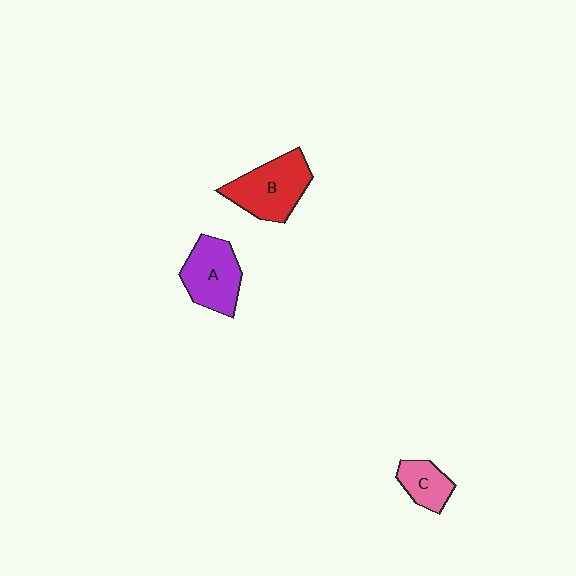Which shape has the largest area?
Shape B (red).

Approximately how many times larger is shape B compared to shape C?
Approximately 1.9 times.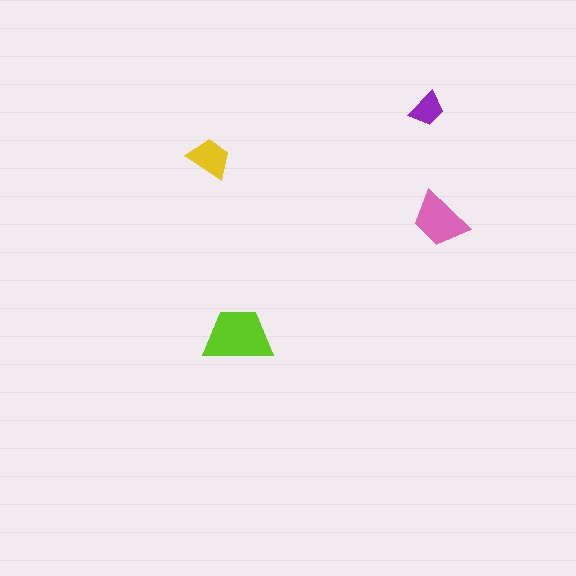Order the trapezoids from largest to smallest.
the lime one, the pink one, the yellow one, the purple one.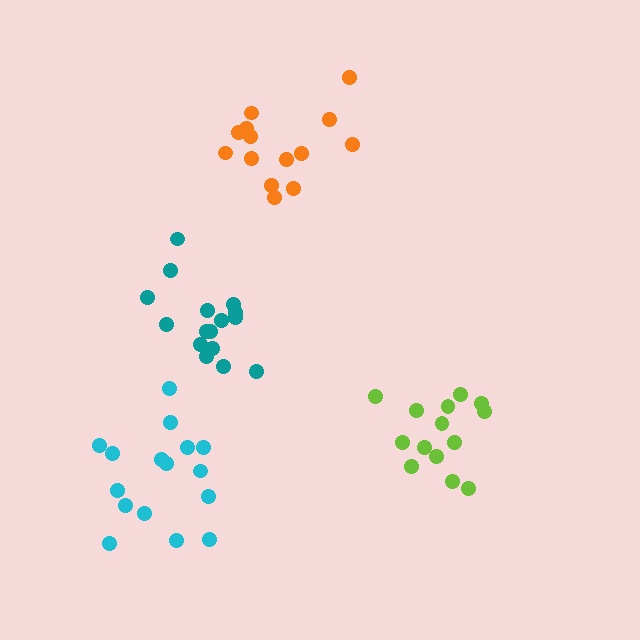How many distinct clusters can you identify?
There are 4 distinct clusters.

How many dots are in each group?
Group 1: 14 dots, Group 2: 14 dots, Group 3: 16 dots, Group 4: 16 dots (60 total).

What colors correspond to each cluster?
The clusters are colored: orange, lime, cyan, teal.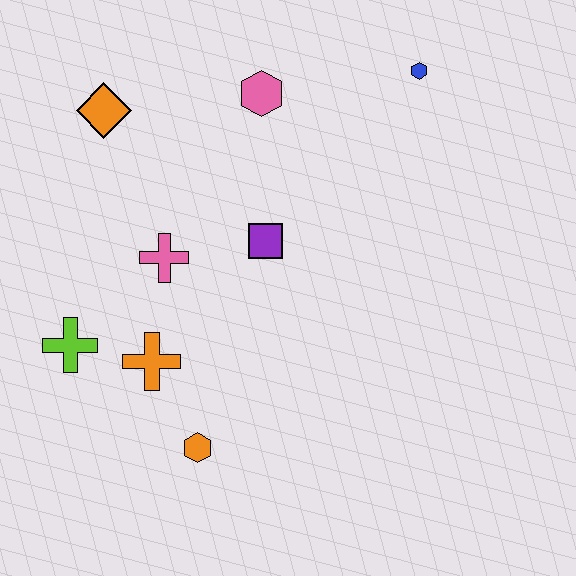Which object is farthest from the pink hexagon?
The orange hexagon is farthest from the pink hexagon.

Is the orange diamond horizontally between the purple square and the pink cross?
No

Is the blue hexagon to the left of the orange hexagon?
No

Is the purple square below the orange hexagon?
No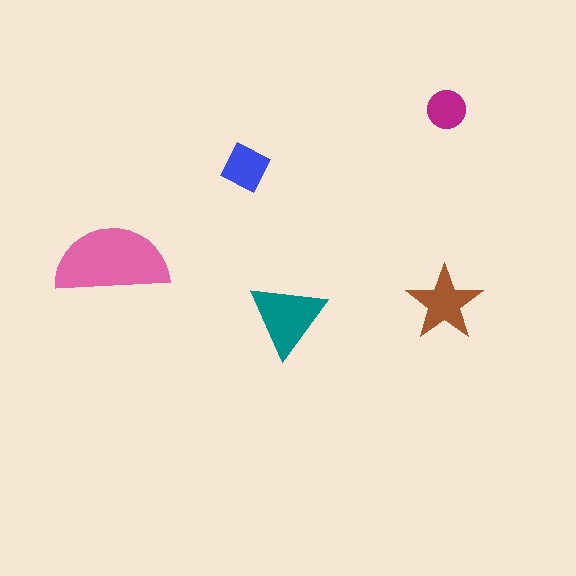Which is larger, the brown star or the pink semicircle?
The pink semicircle.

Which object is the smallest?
The magenta circle.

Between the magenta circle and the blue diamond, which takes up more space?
The blue diamond.